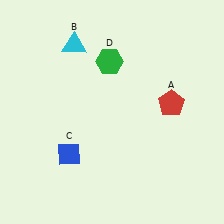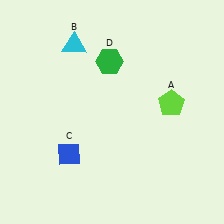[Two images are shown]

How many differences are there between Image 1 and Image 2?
There is 1 difference between the two images.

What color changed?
The pentagon (A) changed from red in Image 1 to lime in Image 2.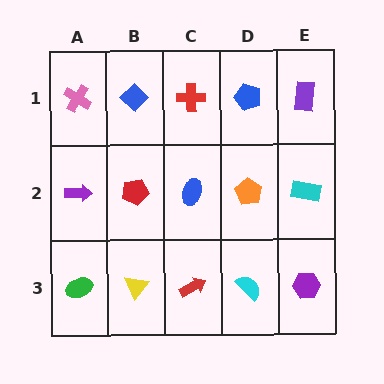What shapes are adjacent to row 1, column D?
An orange pentagon (row 2, column D), a red cross (row 1, column C), a purple rectangle (row 1, column E).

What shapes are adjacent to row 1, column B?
A red pentagon (row 2, column B), a pink cross (row 1, column A), a red cross (row 1, column C).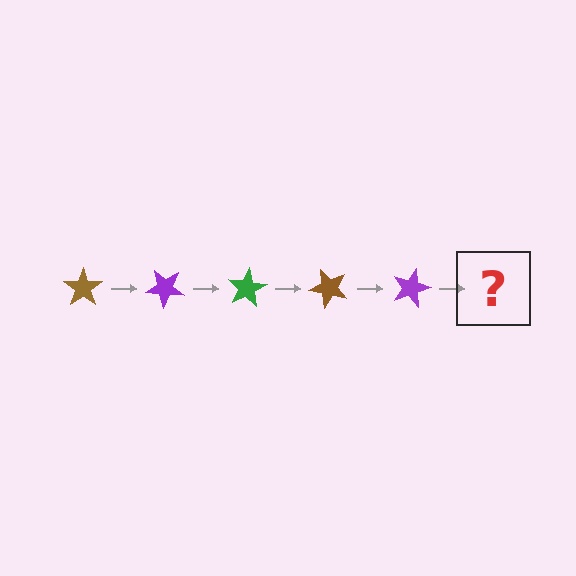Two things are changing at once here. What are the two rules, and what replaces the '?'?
The two rules are that it rotates 40 degrees each step and the color cycles through brown, purple, and green. The '?' should be a green star, rotated 200 degrees from the start.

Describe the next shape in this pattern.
It should be a green star, rotated 200 degrees from the start.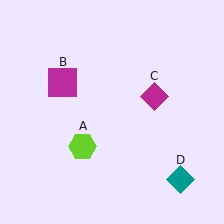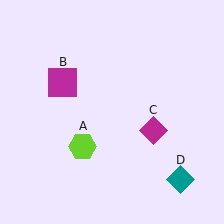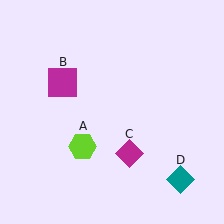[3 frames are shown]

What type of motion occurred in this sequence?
The magenta diamond (object C) rotated clockwise around the center of the scene.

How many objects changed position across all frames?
1 object changed position: magenta diamond (object C).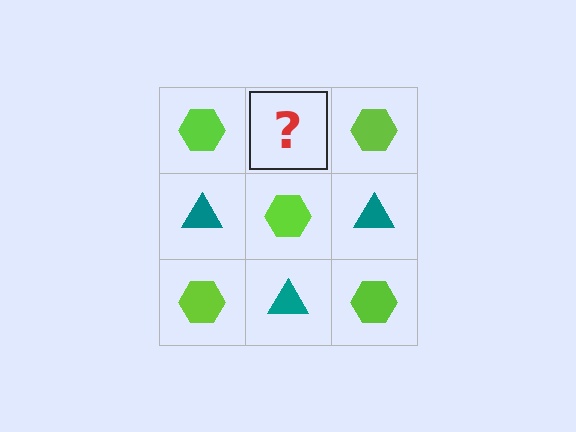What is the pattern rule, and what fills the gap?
The rule is that it alternates lime hexagon and teal triangle in a checkerboard pattern. The gap should be filled with a teal triangle.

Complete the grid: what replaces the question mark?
The question mark should be replaced with a teal triangle.